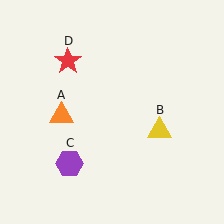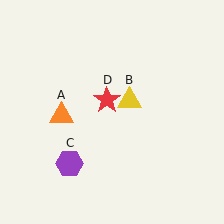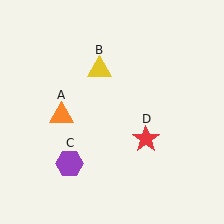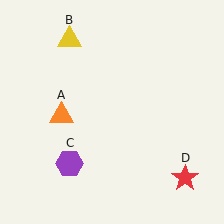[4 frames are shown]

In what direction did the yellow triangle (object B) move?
The yellow triangle (object B) moved up and to the left.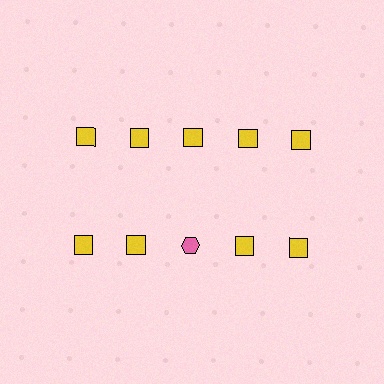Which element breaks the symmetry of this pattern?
The pink hexagon in the second row, center column breaks the symmetry. All other shapes are yellow squares.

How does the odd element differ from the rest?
It differs in both color (pink instead of yellow) and shape (hexagon instead of square).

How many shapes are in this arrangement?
There are 10 shapes arranged in a grid pattern.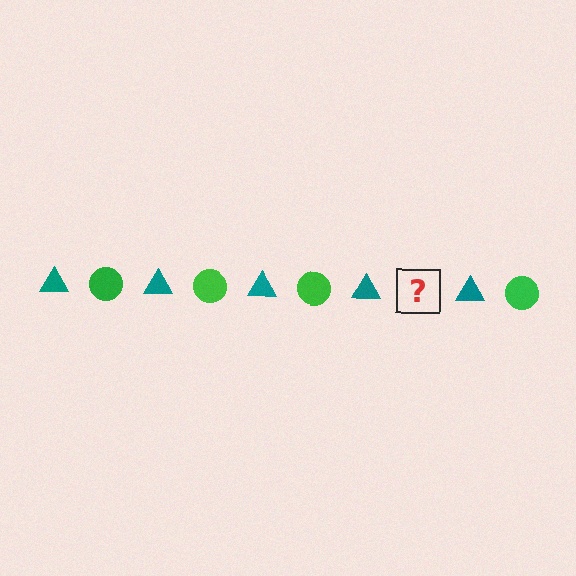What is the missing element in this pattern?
The missing element is a green circle.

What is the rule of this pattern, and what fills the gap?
The rule is that the pattern alternates between teal triangle and green circle. The gap should be filled with a green circle.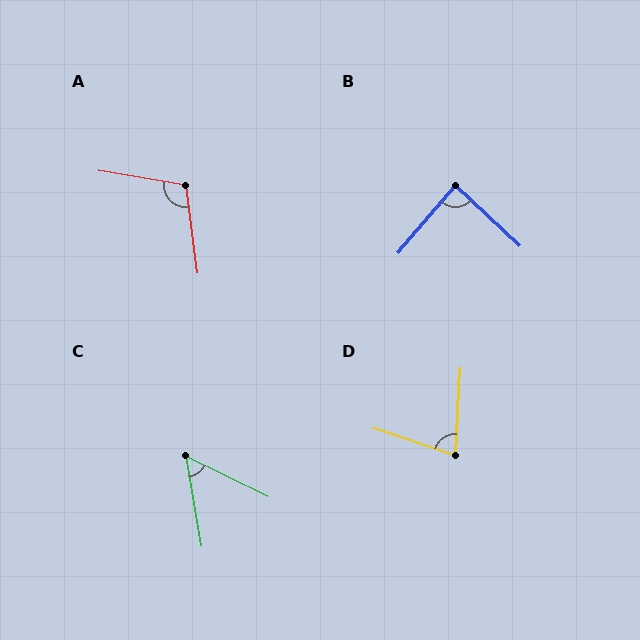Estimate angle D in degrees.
Approximately 74 degrees.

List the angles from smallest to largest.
C (54°), D (74°), B (87°), A (107°).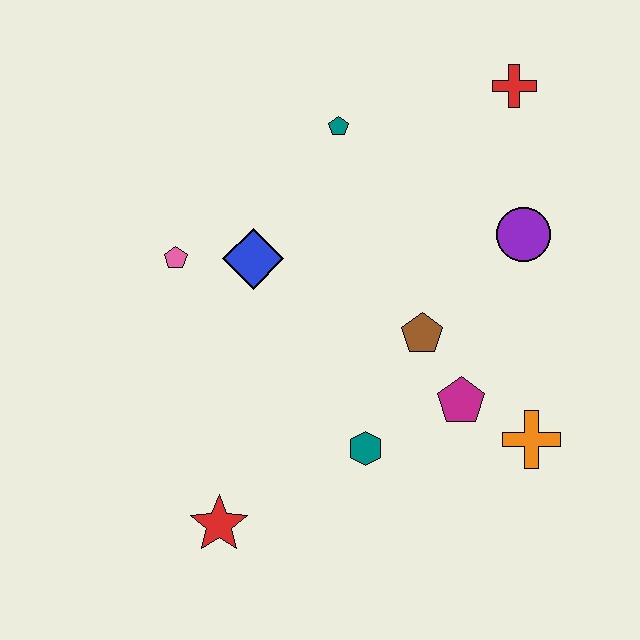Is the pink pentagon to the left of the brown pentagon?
Yes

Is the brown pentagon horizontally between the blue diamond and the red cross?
Yes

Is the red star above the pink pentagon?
No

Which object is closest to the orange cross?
The magenta pentagon is closest to the orange cross.